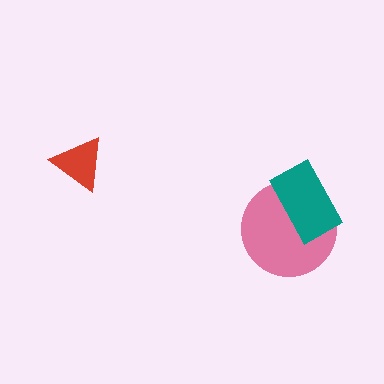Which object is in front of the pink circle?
The teal rectangle is in front of the pink circle.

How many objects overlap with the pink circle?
1 object overlaps with the pink circle.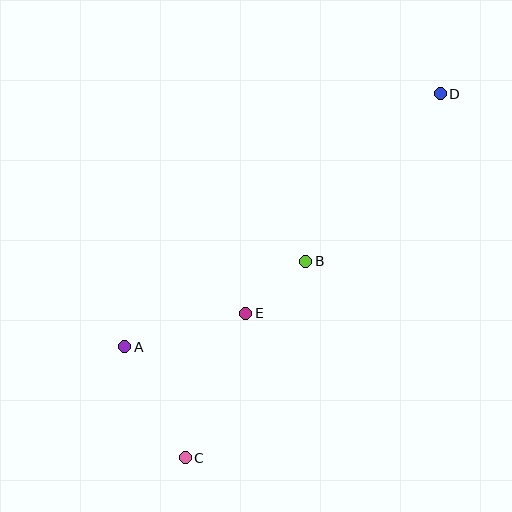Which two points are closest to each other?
Points B and E are closest to each other.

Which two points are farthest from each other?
Points C and D are farthest from each other.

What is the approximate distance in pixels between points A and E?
The distance between A and E is approximately 125 pixels.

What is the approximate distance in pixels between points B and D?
The distance between B and D is approximately 215 pixels.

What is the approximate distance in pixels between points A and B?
The distance between A and B is approximately 200 pixels.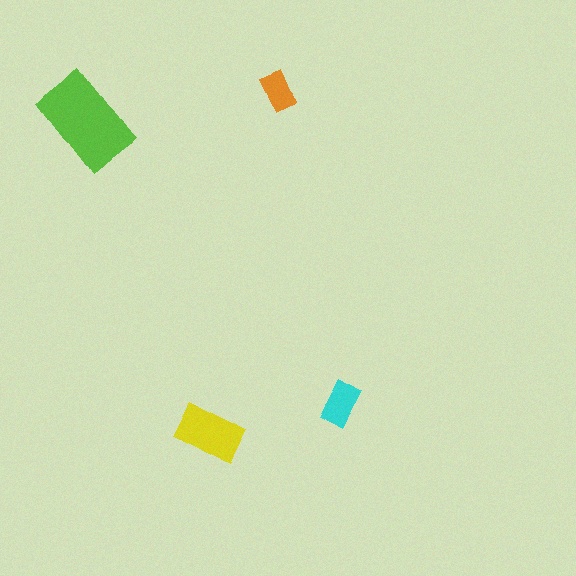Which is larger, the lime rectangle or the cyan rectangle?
The lime one.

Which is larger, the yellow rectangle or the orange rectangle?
The yellow one.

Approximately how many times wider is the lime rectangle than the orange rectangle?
About 2.5 times wider.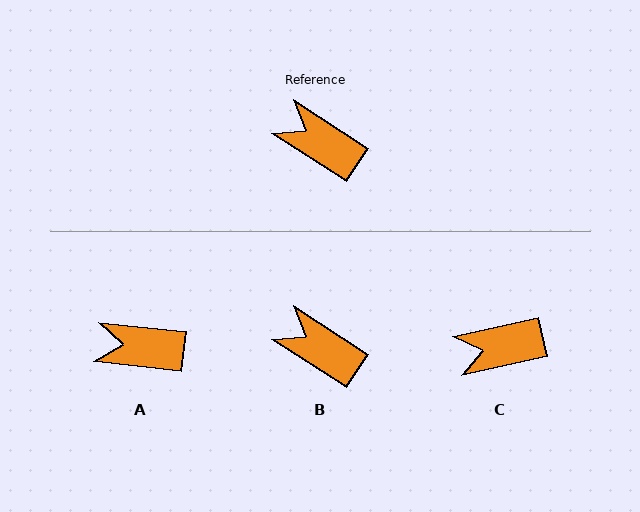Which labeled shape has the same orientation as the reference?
B.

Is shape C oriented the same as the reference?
No, it is off by about 45 degrees.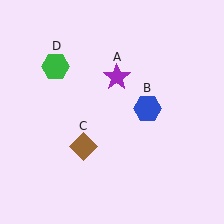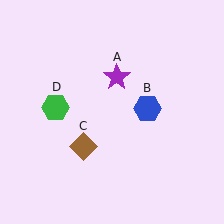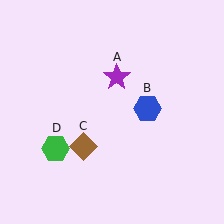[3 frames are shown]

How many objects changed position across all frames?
1 object changed position: green hexagon (object D).